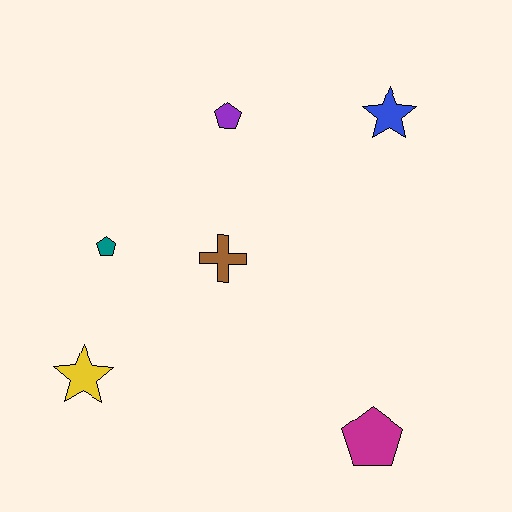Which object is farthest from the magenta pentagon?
The purple pentagon is farthest from the magenta pentagon.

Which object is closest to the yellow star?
The teal pentagon is closest to the yellow star.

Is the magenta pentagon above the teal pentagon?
No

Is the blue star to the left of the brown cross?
No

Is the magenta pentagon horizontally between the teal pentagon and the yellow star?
No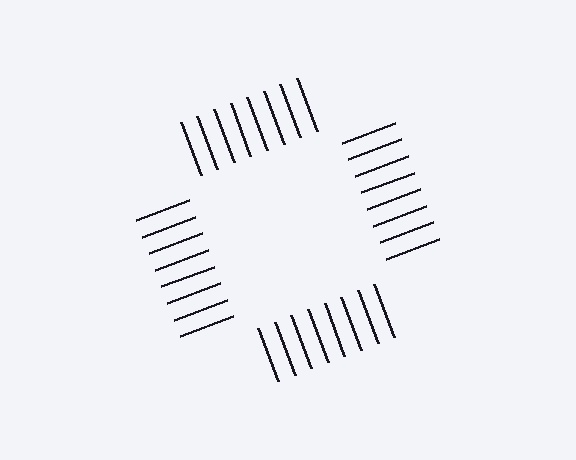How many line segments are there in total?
32 — 8 along each of the 4 edges.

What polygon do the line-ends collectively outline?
An illusory square — the line segments terminate on its edges but no continuous stroke is drawn.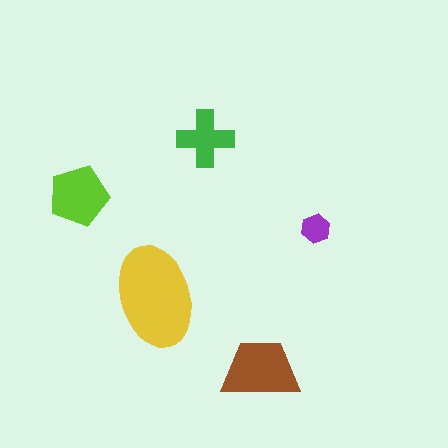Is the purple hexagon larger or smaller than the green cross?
Smaller.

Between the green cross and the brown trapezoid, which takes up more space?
The brown trapezoid.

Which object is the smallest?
The purple hexagon.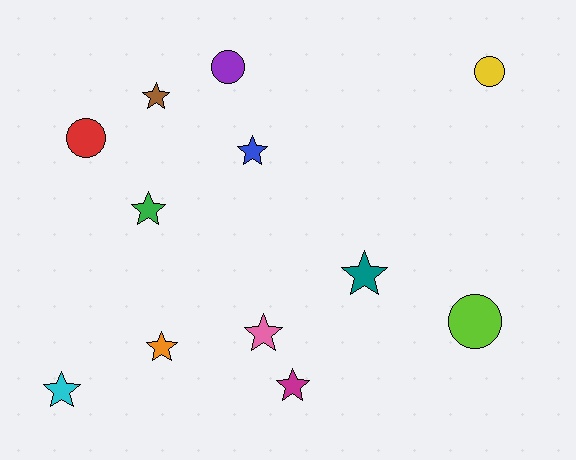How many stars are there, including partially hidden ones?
There are 8 stars.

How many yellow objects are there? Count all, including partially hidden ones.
There is 1 yellow object.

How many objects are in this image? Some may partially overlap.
There are 12 objects.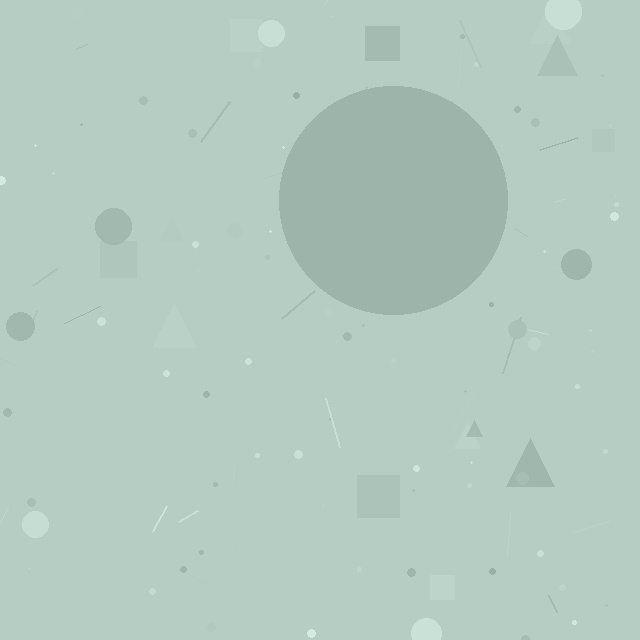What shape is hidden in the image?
A circle is hidden in the image.